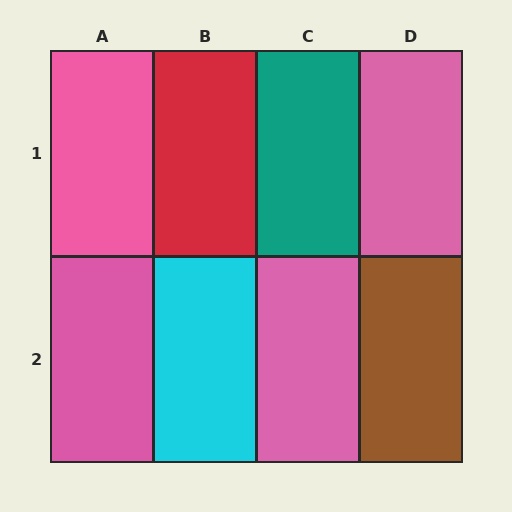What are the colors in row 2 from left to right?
Pink, cyan, pink, brown.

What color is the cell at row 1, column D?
Pink.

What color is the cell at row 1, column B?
Red.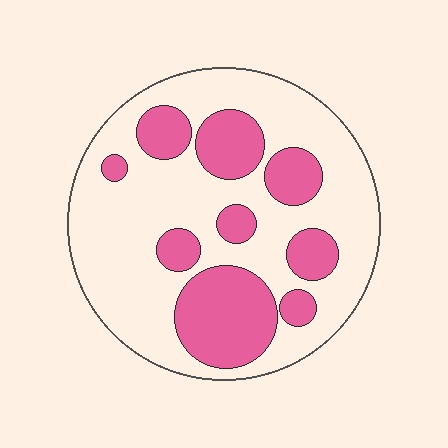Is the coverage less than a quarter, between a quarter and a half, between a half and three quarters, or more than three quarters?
Between a quarter and a half.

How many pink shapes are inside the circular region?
9.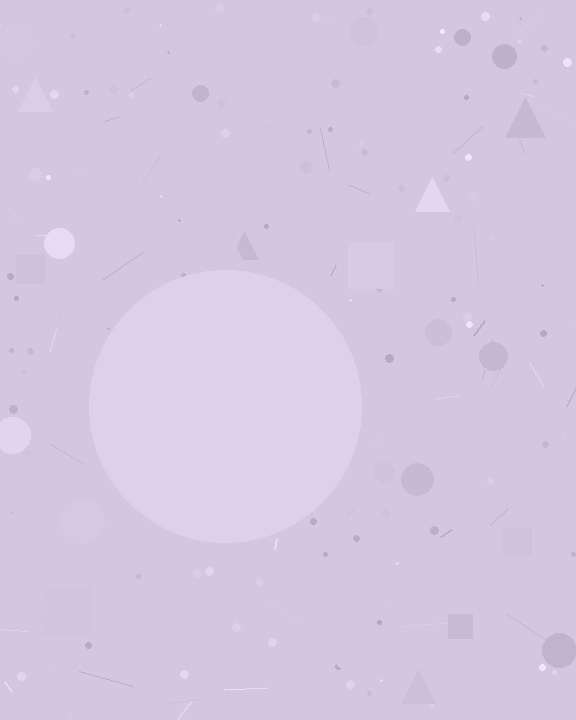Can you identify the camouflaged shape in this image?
The camouflaged shape is a circle.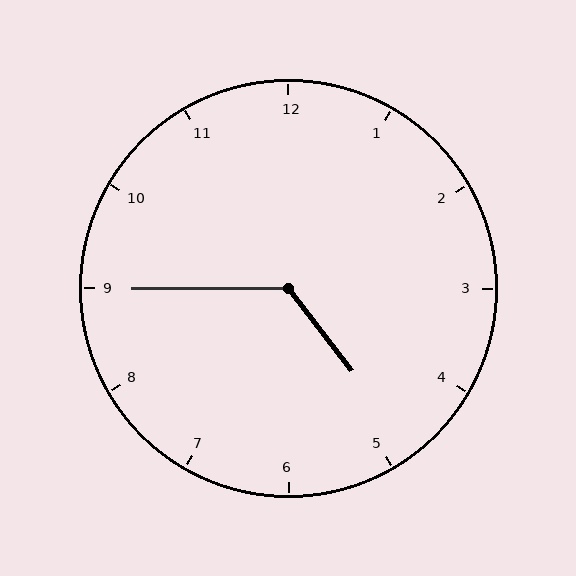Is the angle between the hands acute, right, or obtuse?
It is obtuse.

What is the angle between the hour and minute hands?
Approximately 128 degrees.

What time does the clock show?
4:45.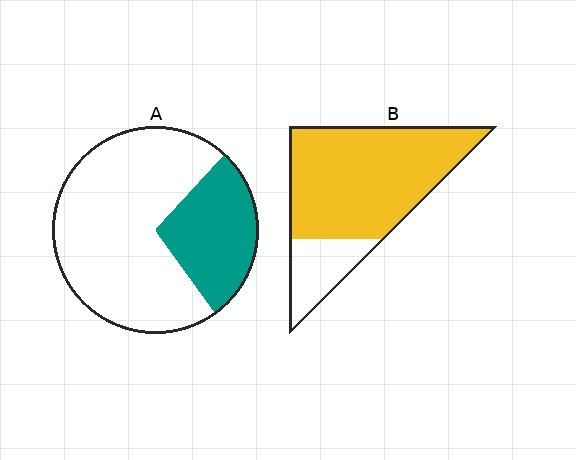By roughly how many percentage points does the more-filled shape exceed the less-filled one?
By roughly 50 percentage points (B over A).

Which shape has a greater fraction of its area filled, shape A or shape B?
Shape B.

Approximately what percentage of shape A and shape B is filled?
A is approximately 30% and B is approximately 80%.